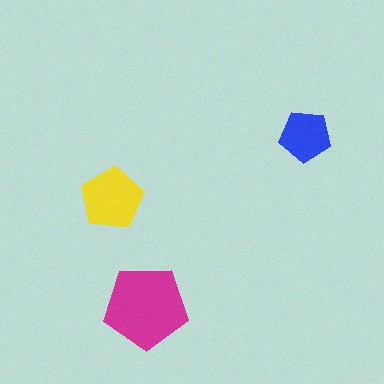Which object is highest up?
The blue pentagon is topmost.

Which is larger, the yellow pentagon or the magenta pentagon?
The magenta one.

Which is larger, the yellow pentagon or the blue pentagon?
The yellow one.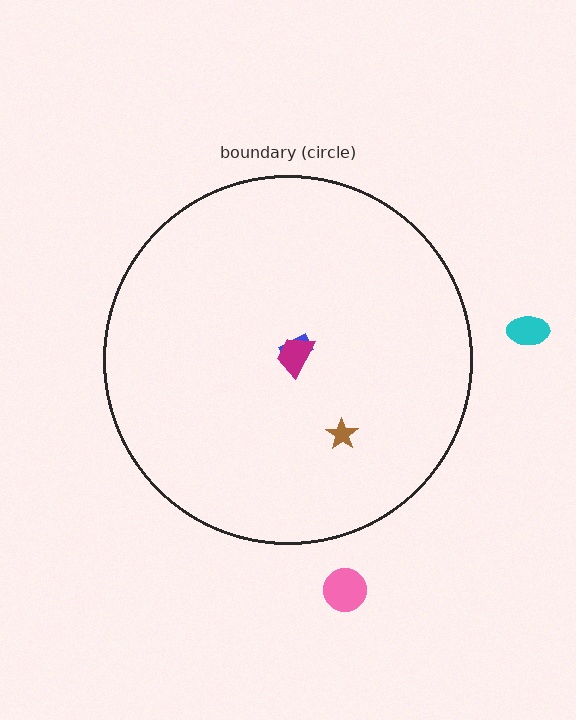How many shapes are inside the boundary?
3 inside, 2 outside.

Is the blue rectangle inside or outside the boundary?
Inside.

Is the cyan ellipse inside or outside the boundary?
Outside.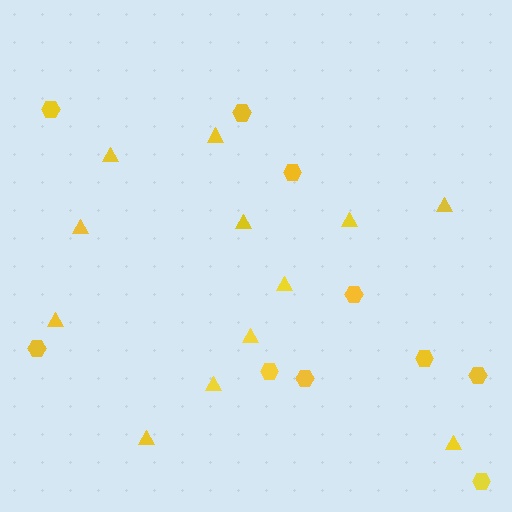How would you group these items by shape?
There are 2 groups: one group of triangles (12) and one group of hexagons (10).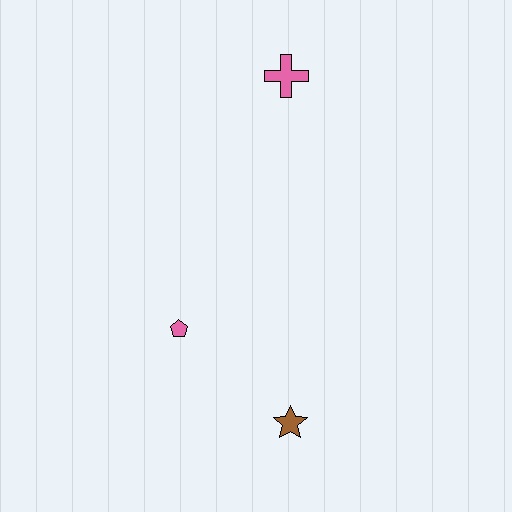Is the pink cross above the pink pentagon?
Yes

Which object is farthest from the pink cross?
The brown star is farthest from the pink cross.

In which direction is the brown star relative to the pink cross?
The brown star is below the pink cross.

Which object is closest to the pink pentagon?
The brown star is closest to the pink pentagon.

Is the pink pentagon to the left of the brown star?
Yes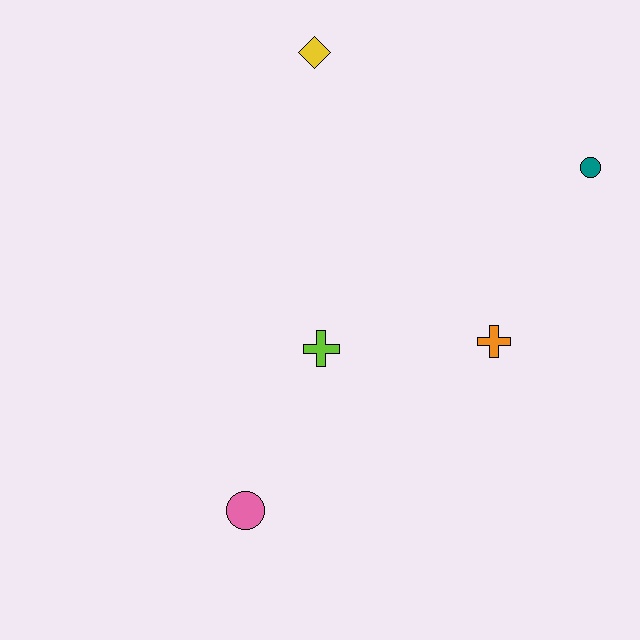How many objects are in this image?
There are 5 objects.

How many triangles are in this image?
There are no triangles.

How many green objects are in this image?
There are no green objects.